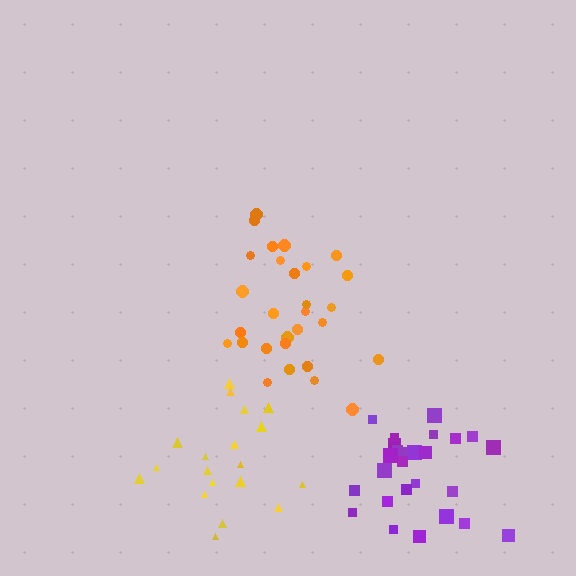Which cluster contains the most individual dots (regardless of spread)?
Orange (29).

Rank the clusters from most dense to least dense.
purple, orange, yellow.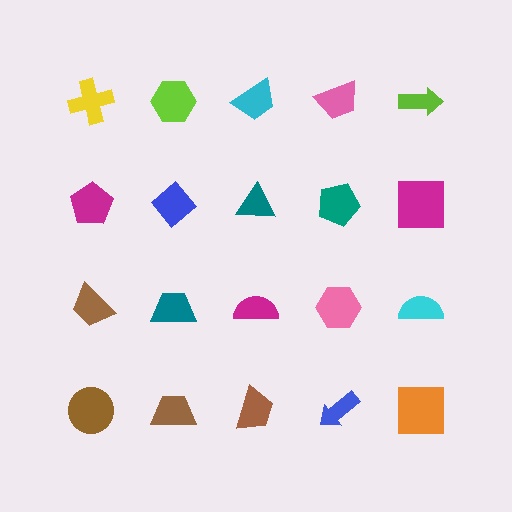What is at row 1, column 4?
A pink trapezoid.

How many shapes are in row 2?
5 shapes.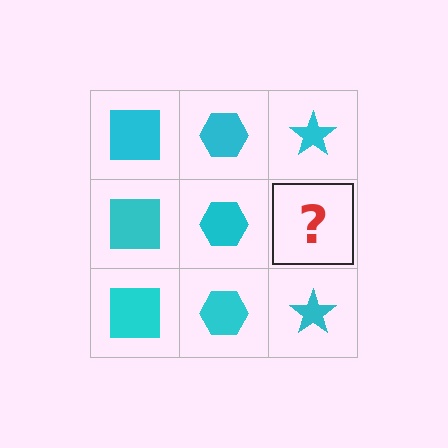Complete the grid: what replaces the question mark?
The question mark should be replaced with a cyan star.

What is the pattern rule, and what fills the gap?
The rule is that each column has a consistent shape. The gap should be filled with a cyan star.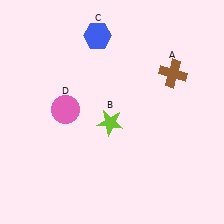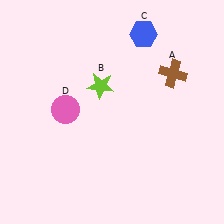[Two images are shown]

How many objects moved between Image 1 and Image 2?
2 objects moved between the two images.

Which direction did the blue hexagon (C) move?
The blue hexagon (C) moved right.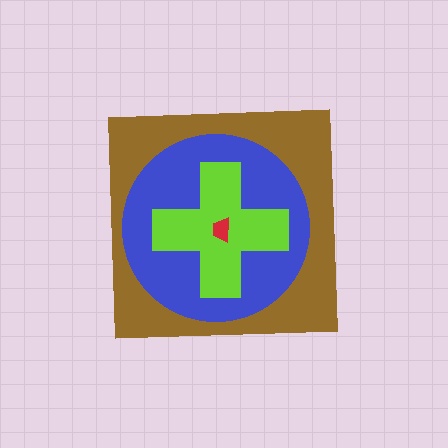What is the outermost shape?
The brown square.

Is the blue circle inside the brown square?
Yes.